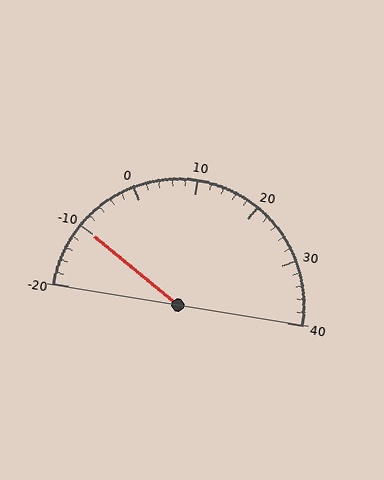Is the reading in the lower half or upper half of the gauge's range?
The reading is in the lower half of the range (-20 to 40).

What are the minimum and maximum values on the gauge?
The gauge ranges from -20 to 40.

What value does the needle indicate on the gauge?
The needle indicates approximately -10.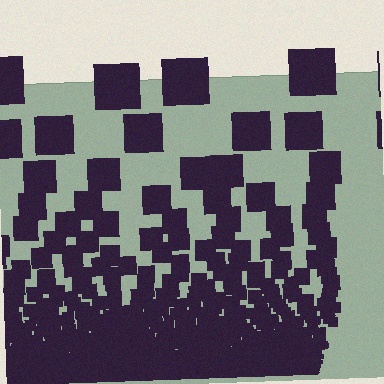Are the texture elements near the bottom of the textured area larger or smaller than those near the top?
Smaller. The gradient is inverted — elements near the bottom are smaller and denser.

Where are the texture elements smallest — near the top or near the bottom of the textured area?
Near the bottom.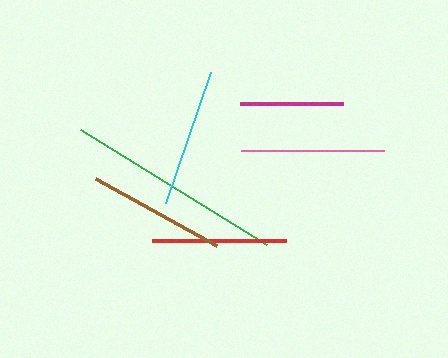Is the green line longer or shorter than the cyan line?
The green line is longer than the cyan line.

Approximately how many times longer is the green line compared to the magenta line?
The green line is approximately 2.1 times the length of the magenta line.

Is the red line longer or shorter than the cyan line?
The cyan line is longer than the red line.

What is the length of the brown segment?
The brown segment is approximately 138 pixels long.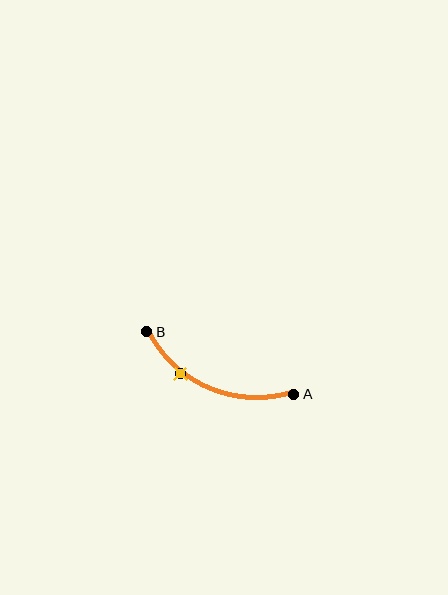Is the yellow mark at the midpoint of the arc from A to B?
No. The yellow mark lies on the arc but is closer to endpoint B. The arc midpoint would be at the point on the curve equidistant along the arc from both A and B.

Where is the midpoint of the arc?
The arc midpoint is the point on the curve farthest from the straight line joining A and B. It sits below that line.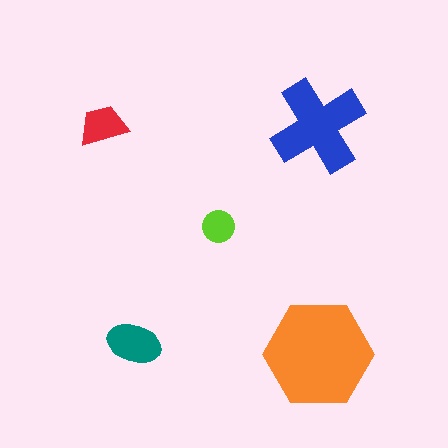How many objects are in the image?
There are 5 objects in the image.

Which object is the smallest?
The lime circle.